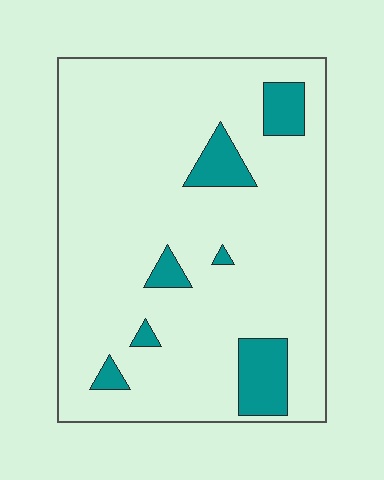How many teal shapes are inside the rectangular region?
7.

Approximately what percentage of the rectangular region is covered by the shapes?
Approximately 10%.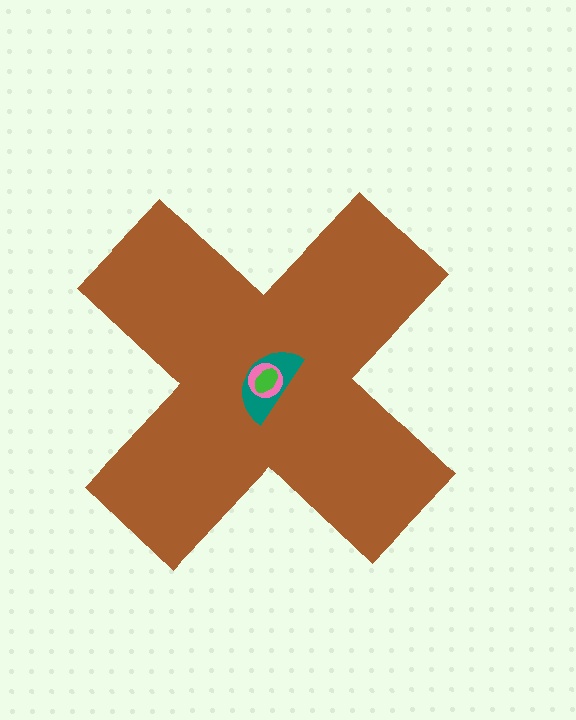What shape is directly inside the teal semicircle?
The pink circle.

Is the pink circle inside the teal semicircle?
Yes.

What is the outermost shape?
The brown cross.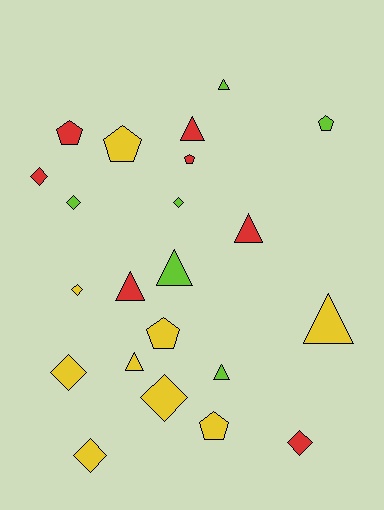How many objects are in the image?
There are 22 objects.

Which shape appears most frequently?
Diamond, with 8 objects.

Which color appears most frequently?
Yellow, with 9 objects.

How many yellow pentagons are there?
There are 3 yellow pentagons.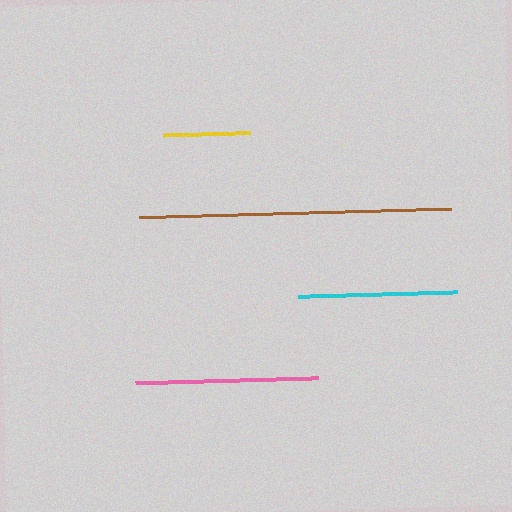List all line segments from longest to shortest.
From longest to shortest: brown, pink, cyan, yellow.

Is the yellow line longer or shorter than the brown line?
The brown line is longer than the yellow line.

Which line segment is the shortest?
The yellow line is the shortest at approximately 86 pixels.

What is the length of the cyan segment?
The cyan segment is approximately 160 pixels long.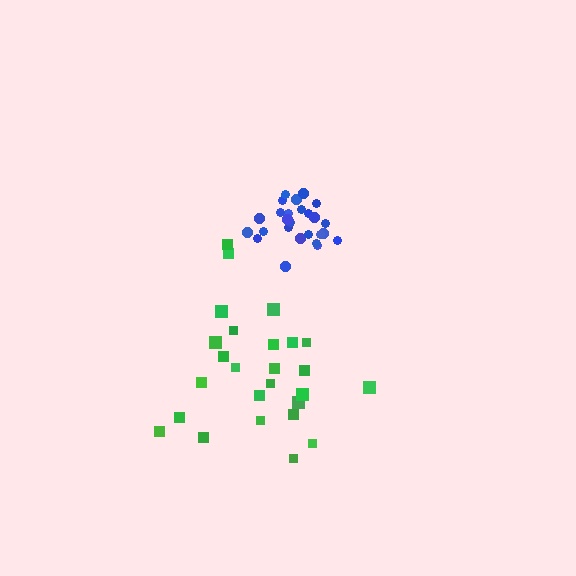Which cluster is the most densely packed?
Blue.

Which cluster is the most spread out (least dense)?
Green.